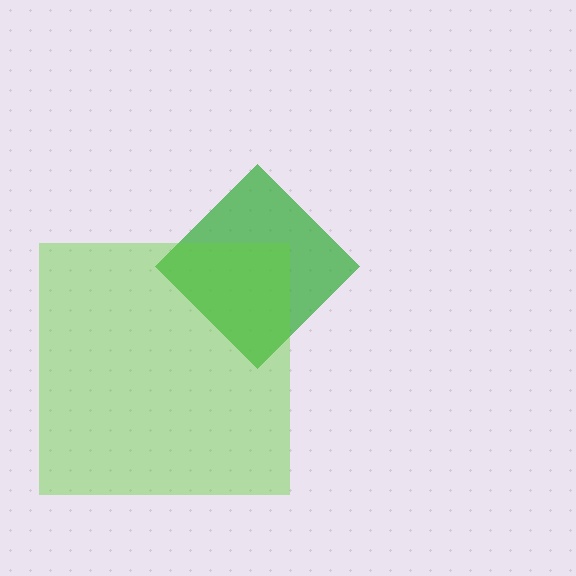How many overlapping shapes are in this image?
There are 2 overlapping shapes in the image.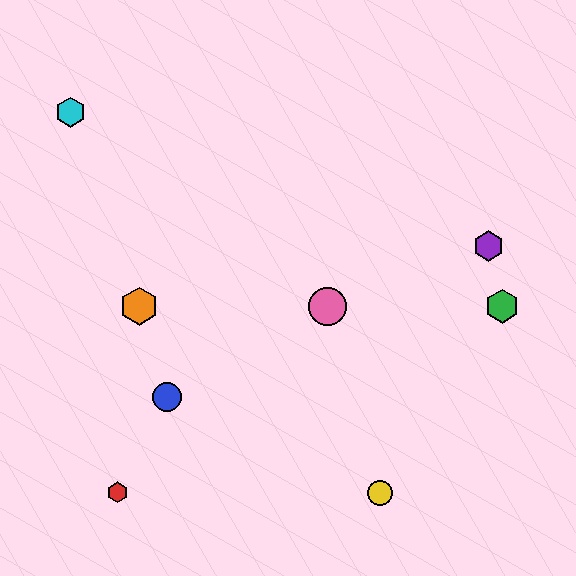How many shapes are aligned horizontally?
3 shapes (the green hexagon, the orange hexagon, the pink circle) are aligned horizontally.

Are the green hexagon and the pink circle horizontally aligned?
Yes, both are at y≈306.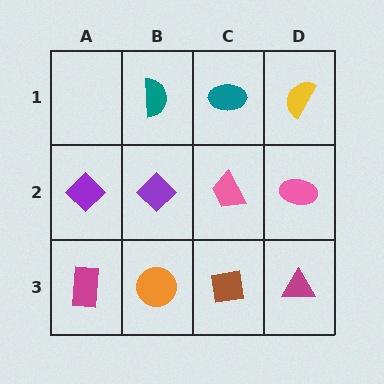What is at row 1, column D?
A yellow semicircle.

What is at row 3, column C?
A brown square.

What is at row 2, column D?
A pink ellipse.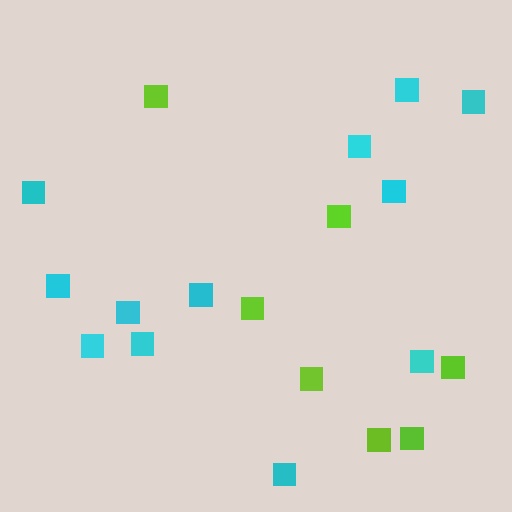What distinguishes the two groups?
There are 2 groups: one group of lime squares (7) and one group of cyan squares (12).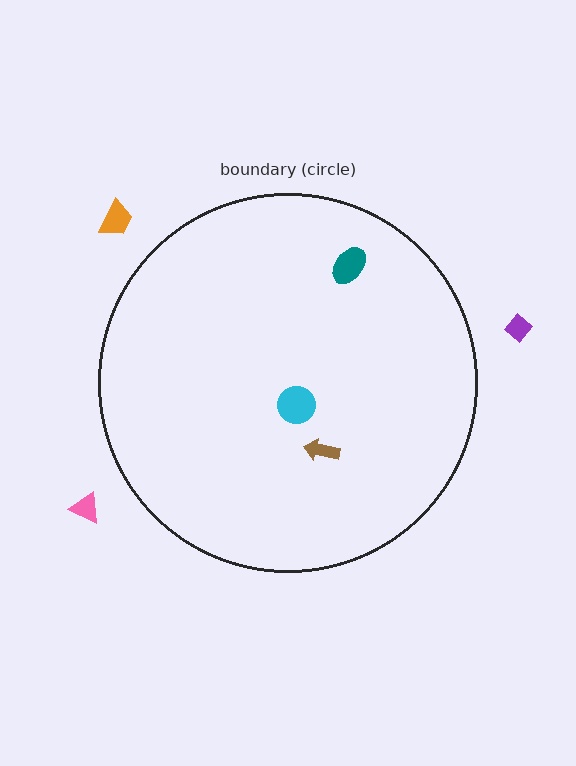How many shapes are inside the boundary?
3 inside, 3 outside.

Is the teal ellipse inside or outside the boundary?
Inside.